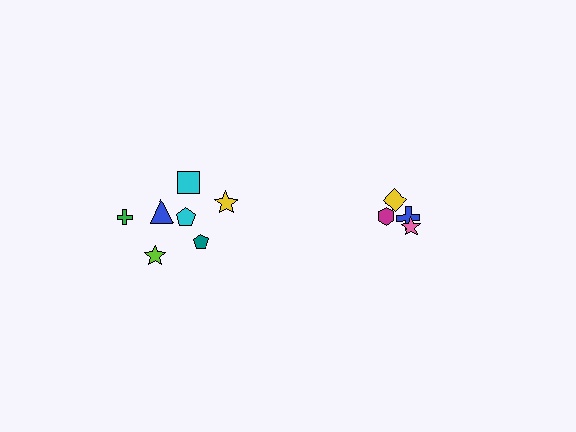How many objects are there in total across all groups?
There are 12 objects.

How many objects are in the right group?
There are 5 objects.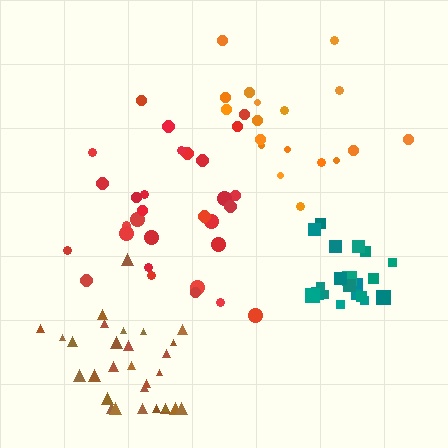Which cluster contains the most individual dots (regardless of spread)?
Red (30).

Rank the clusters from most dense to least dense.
teal, brown, red, orange.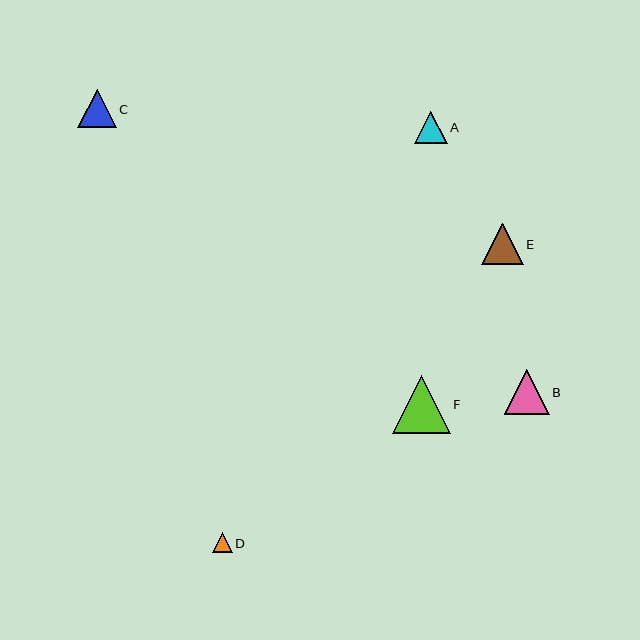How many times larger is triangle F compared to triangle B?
Triangle F is approximately 1.3 times the size of triangle B.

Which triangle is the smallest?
Triangle D is the smallest with a size of approximately 20 pixels.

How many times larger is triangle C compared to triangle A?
Triangle C is approximately 1.2 times the size of triangle A.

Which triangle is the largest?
Triangle F is the largest with a size of approximately 58 pixels.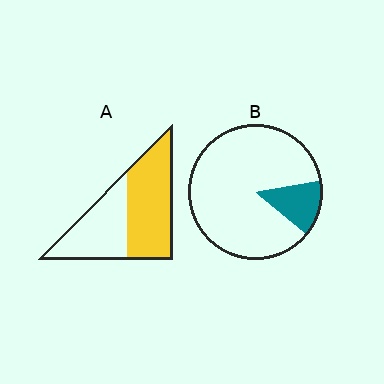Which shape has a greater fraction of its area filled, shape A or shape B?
Shape A.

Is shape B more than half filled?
No.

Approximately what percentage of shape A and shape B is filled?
A is approximately 55% and B is approximately 15%.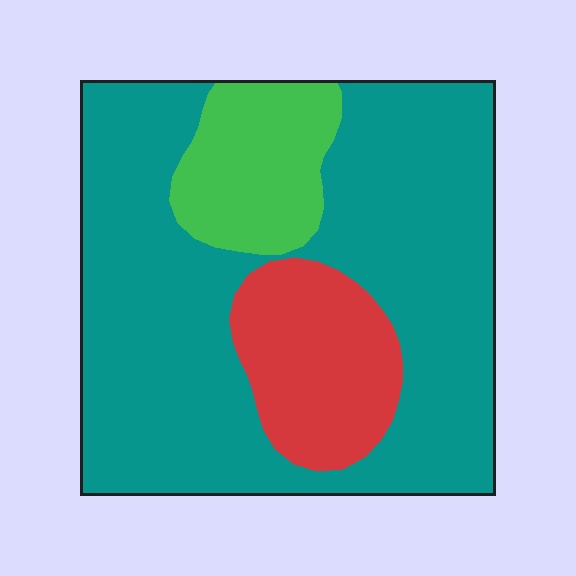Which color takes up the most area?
Teal, at roughly 70%.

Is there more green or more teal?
Teal.